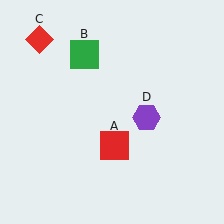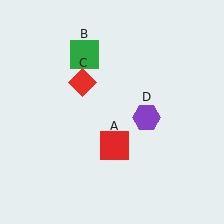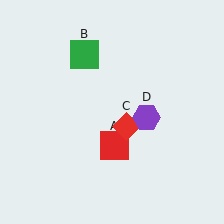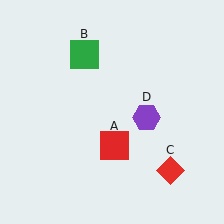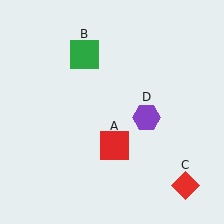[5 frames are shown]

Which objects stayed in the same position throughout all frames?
Red square (object A) and green square (object B) and purple hexagon (object D) remained stationary.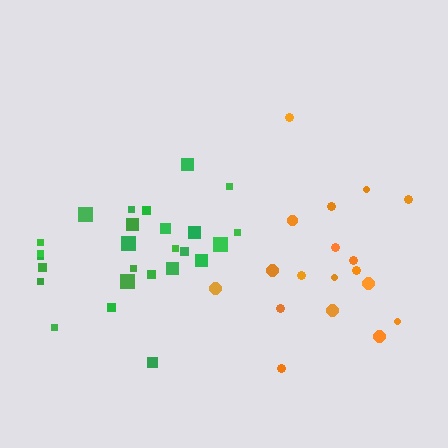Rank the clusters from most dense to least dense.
green, orange.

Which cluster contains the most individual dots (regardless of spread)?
Green (26).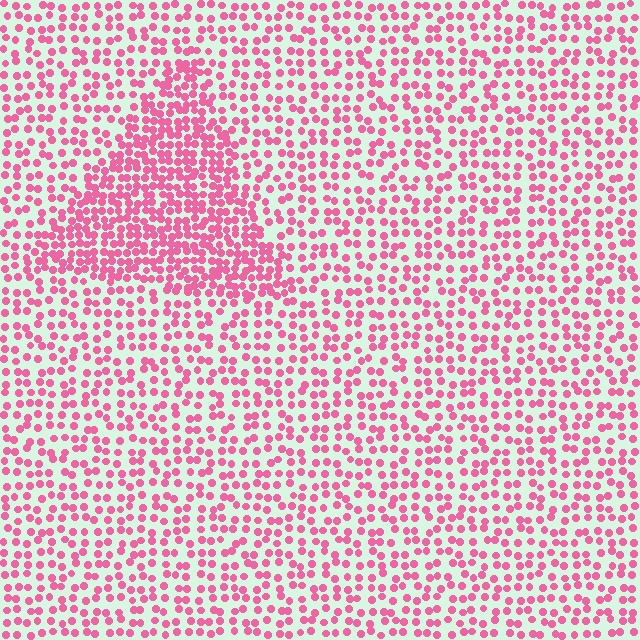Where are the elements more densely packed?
The elements are more densely packed inside the triangle boundary.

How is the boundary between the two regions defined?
The boundary is defined by a change in element density (approximately 1.9x ratio). All elements are the same color, size, and shape.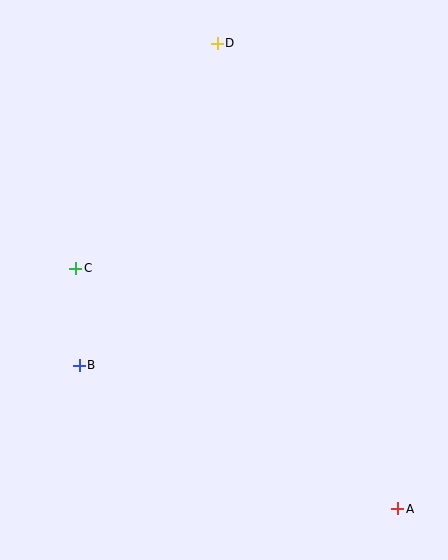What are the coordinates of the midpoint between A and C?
The midpoint between A and C is at (237, 388).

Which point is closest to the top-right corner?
Point D is closest to the top-right corner.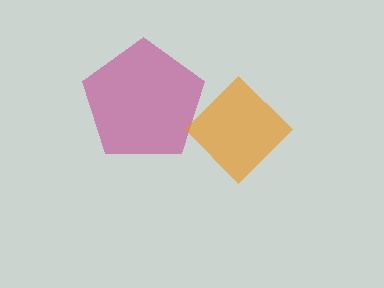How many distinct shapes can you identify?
There are 2 distinct shapes: a magenta pentagon, an orange diamond.